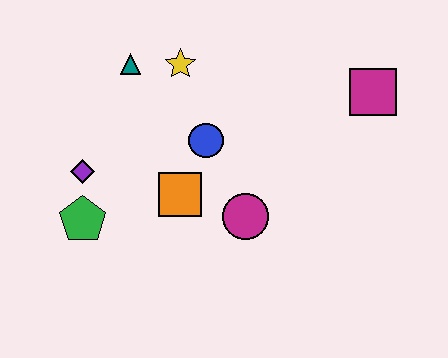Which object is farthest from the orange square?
The magenta square is farthest from the orange square.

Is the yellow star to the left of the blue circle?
Yes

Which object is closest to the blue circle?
The orange square is closest to the blue circle.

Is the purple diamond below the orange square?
No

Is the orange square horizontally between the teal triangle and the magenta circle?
Yes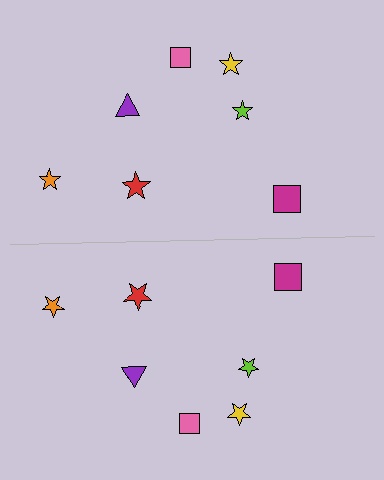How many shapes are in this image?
There are 14 shapes in this image.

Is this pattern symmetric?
Yes, this pattern has bilateral (reflection) symmetry.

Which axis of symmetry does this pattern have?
The pattern has a horizontal axis of symmetry running through the center of the image.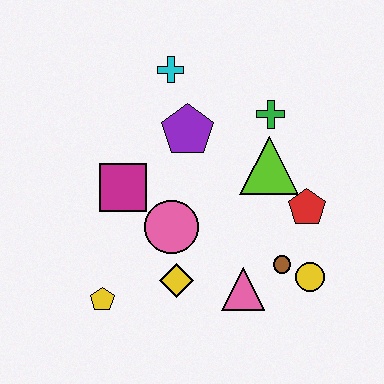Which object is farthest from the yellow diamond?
The cyan cross is farthest from the yellow diamond.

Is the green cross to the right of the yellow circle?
No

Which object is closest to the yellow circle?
The brown circle is closest to the yellow circle.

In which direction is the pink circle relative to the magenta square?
The pink circle is to the right of the magenta square.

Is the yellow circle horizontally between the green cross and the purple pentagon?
No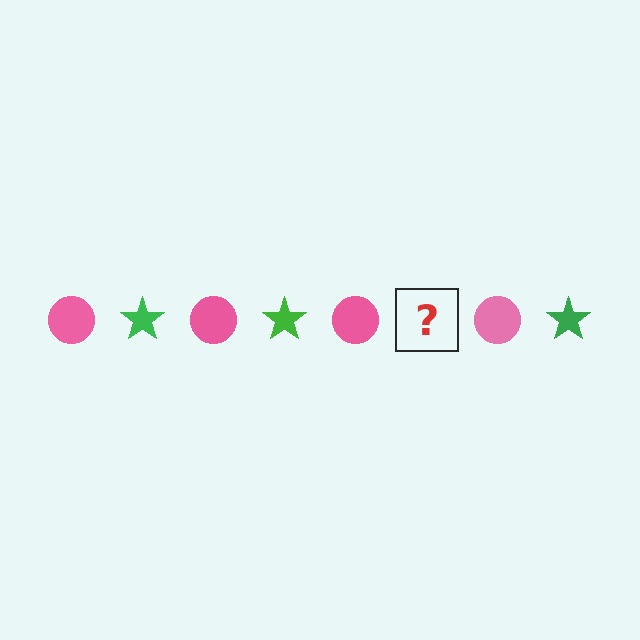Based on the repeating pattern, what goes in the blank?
The blank should be a green star.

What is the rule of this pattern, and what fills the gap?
The rule is that the pattern alternates between pink circle and green star. The gap should be filled with a green star.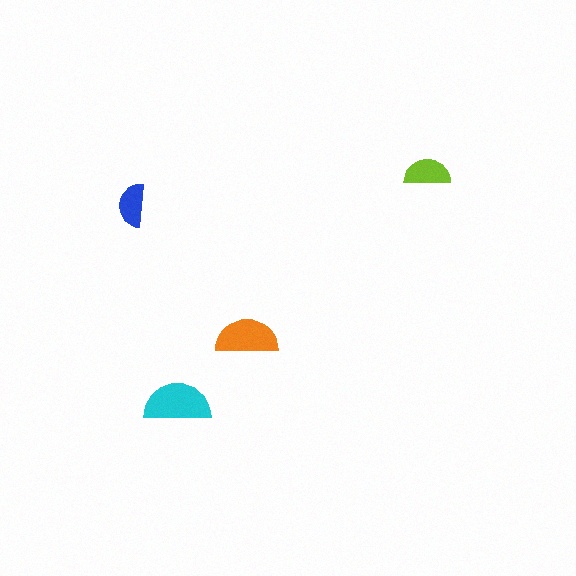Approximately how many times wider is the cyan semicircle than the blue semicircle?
About 1.5 times wider.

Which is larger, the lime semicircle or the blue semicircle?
The lime one.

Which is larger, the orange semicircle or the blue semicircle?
The orange one.